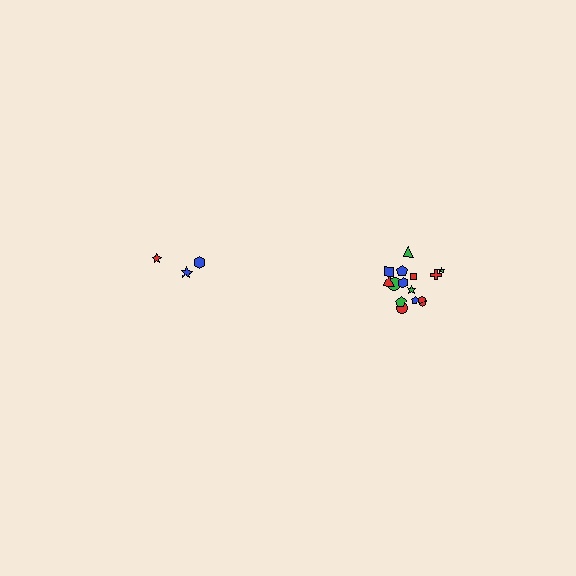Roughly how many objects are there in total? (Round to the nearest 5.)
Roughly 20 objects in total.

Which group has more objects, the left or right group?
The right group.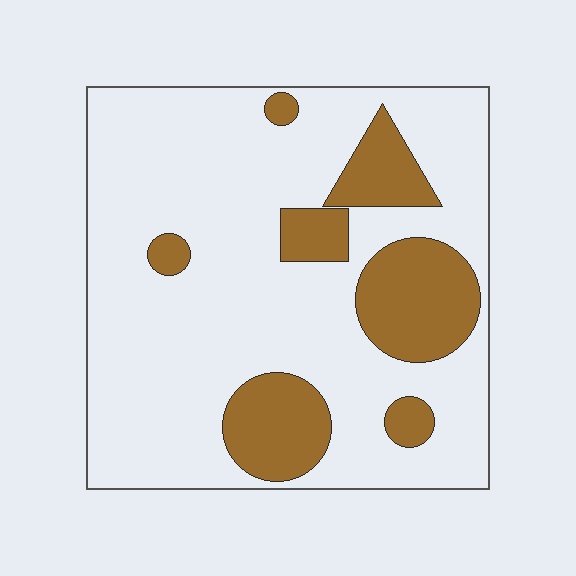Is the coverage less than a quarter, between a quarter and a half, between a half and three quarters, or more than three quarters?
Less than a quarter.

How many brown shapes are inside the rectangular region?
7.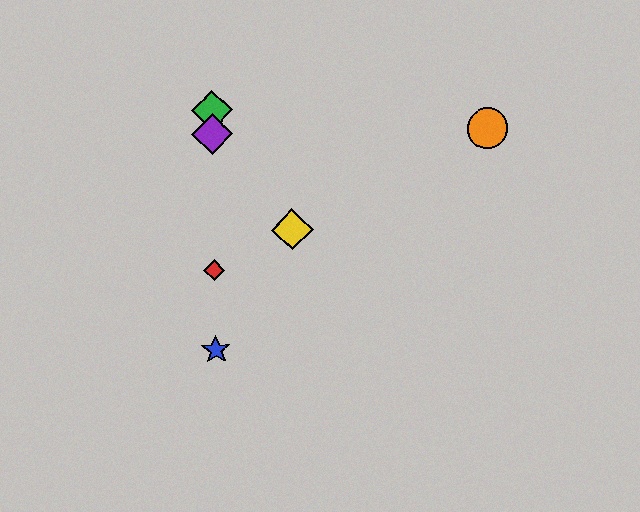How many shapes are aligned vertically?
4 shapes (the red diamond, the blue star, the green diamond, the purple diamond) are aligned vertically.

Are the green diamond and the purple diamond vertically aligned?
Yes, both are at x≈212.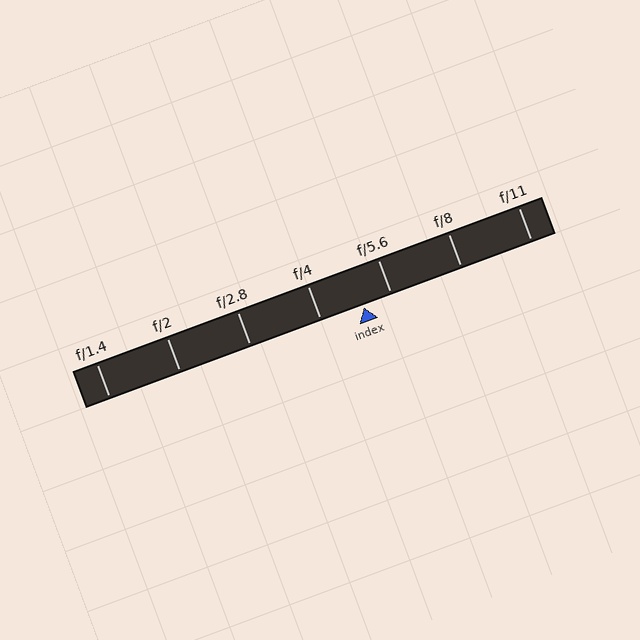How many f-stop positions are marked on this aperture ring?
There are 7 f-stop positions marked.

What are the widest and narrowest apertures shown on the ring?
The widest aperture shown is f/1.4 and the narrowest is f/11.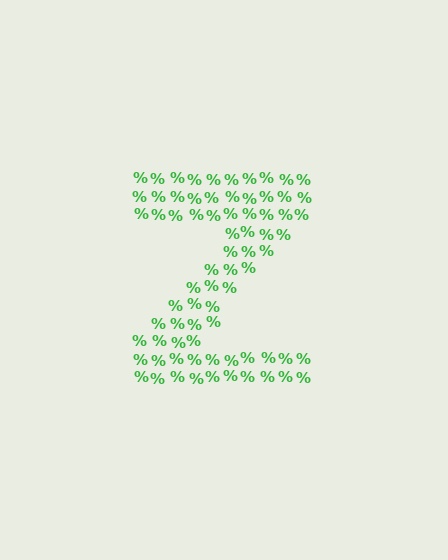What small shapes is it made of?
It is made of small percent signs.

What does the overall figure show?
The overall figure shows the letter Z.